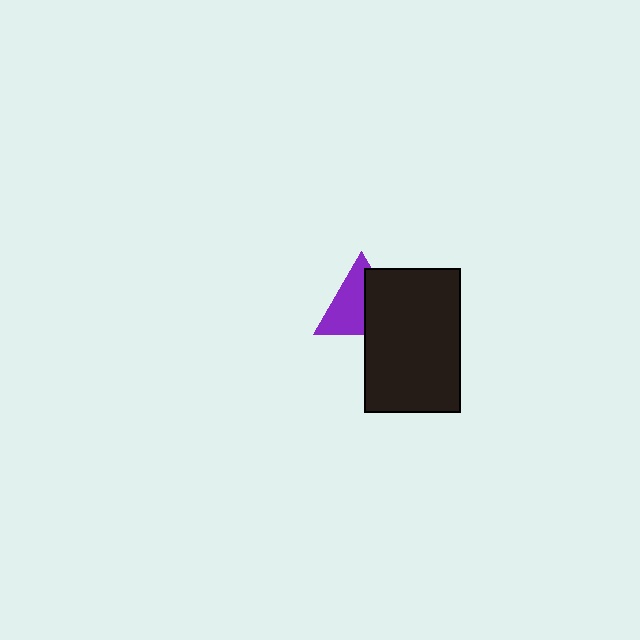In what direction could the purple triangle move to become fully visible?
The purple triangle could move left. That would shift it out from behind the black rectangle entirely.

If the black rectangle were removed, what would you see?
You would see the complete purple triangle.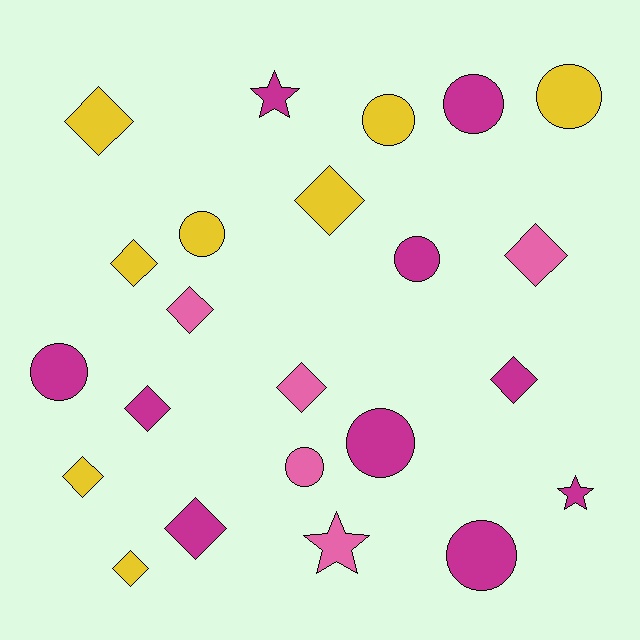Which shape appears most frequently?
Diamond, with 11 objects.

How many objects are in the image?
There are 23 objects.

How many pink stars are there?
There is 1 pink star.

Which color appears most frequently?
Magenta, with 10 objects.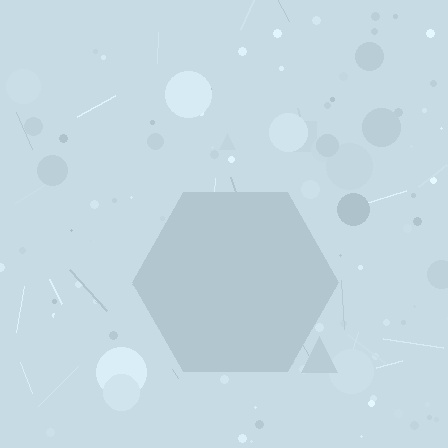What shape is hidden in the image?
A hexagon is hidden in the image.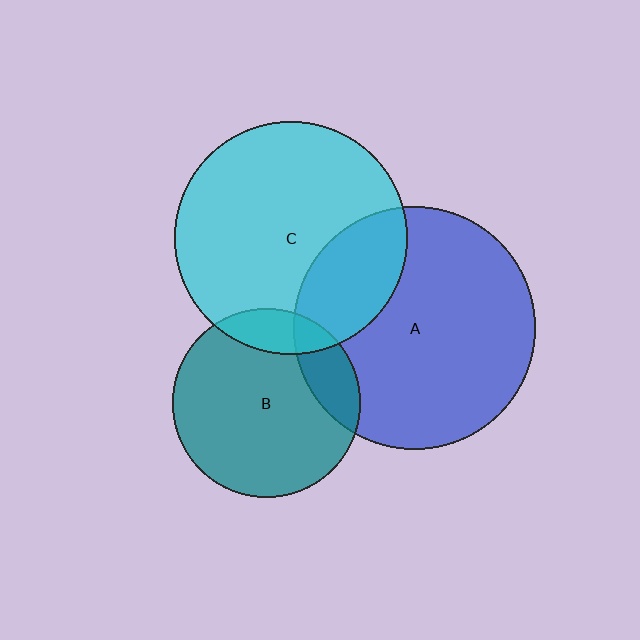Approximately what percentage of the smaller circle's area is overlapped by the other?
Approximately 15%.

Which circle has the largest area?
Circle A (blue).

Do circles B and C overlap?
Yes.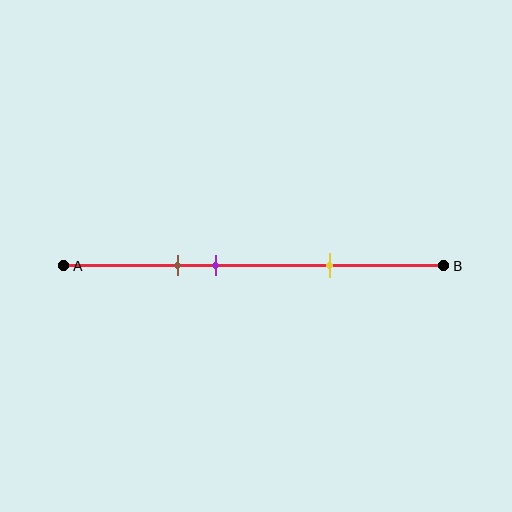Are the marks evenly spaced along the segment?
No, the marks are not evenly spaced.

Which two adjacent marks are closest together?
The brown and purple marks are the closest adjacent pair.